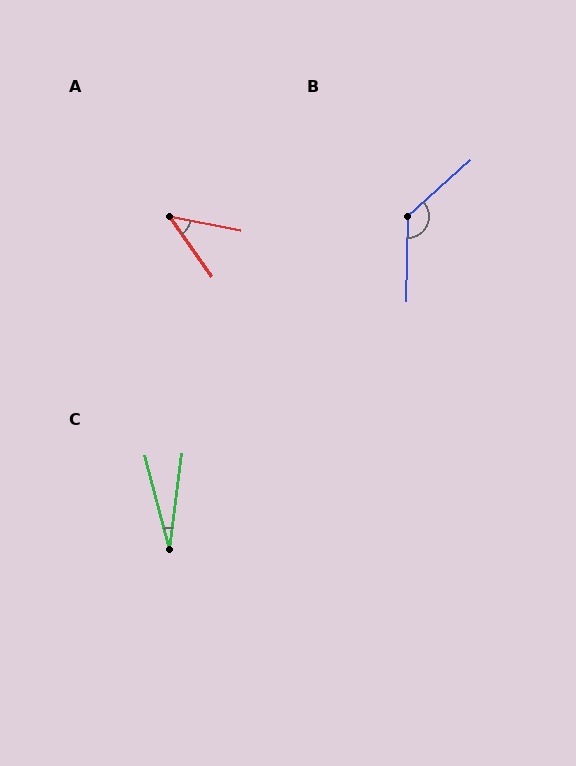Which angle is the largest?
B, at approximately 133 degrees.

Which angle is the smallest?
C, at approximately 22 degrees.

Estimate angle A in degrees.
Approximately 43 degrees.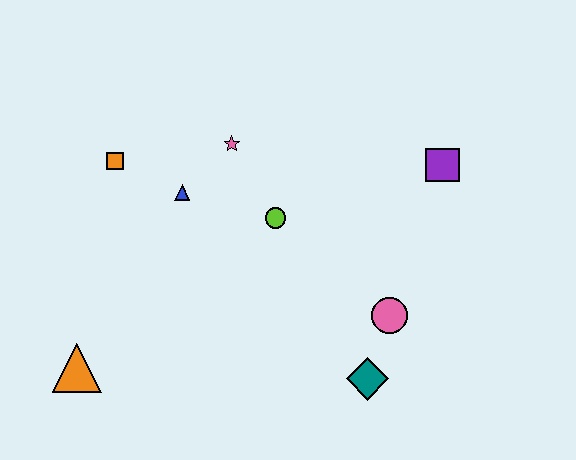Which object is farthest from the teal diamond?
The orange square is farthest from the teal diamond.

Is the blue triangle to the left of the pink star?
Yes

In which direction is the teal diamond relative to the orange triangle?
The teal diamond is to the right of the orange triangle.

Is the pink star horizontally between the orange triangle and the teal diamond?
Yes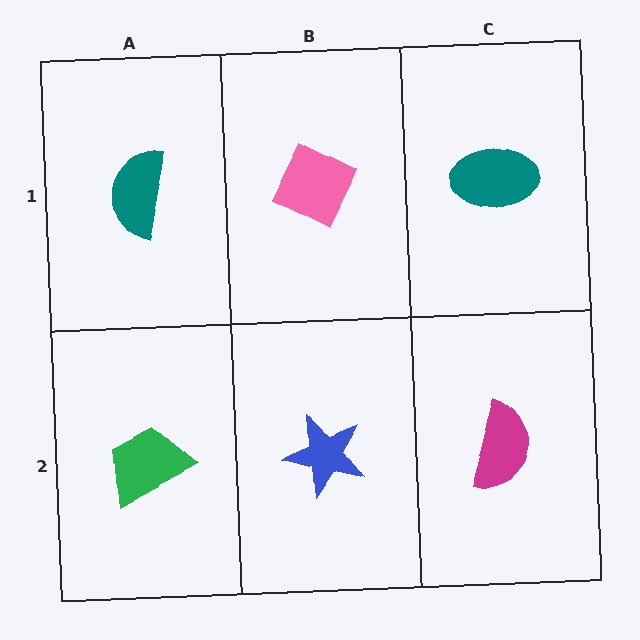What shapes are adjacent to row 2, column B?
A pink diamond (row 1, column B), a green trapezoid (row 2, column A), a magenta semicircle (row 2, column C).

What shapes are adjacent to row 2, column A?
A teal semicircle (row 1, column A), a blue star (row 2, column B).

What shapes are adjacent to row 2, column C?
A teal ellipse (row 1, column C), a blue star (row 2, column B).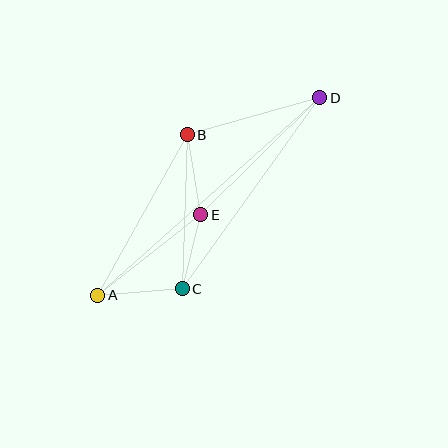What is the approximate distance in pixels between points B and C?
The distance between B and C is approximately 154 pixels.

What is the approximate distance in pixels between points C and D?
The distance between C and D is approximately 235 pixels.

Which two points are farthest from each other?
Points A and D are farthest from each other.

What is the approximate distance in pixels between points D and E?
The distance between D and E is approximately 167 pixels.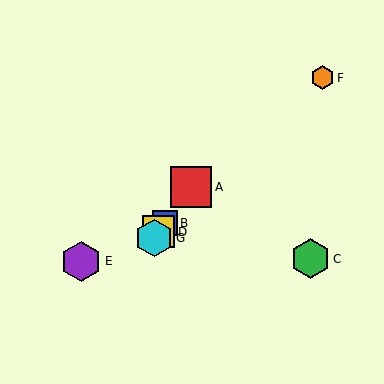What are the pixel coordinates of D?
Object D is at (159, 232).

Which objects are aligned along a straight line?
Objects A, B, D, G are aligned along a straight line.